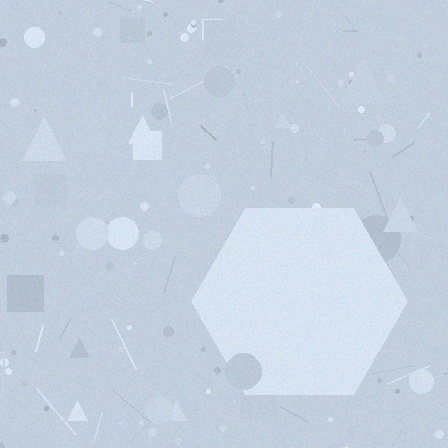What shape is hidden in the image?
A hexagon is hidden in the image.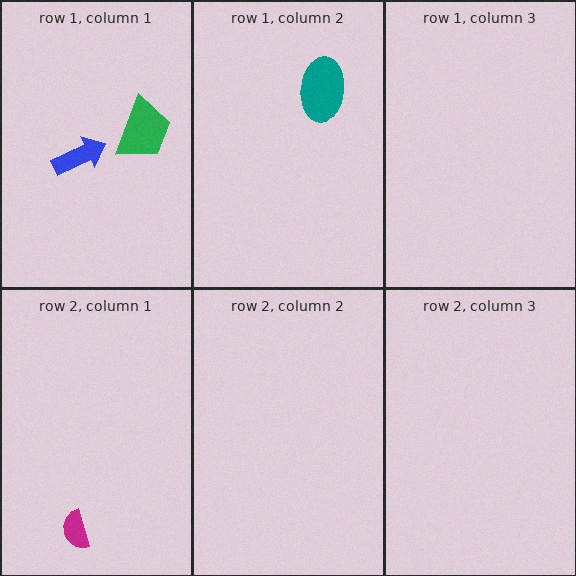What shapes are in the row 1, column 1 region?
The blue arrow, the green trapezoid.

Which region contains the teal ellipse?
The row 1, column 2 region.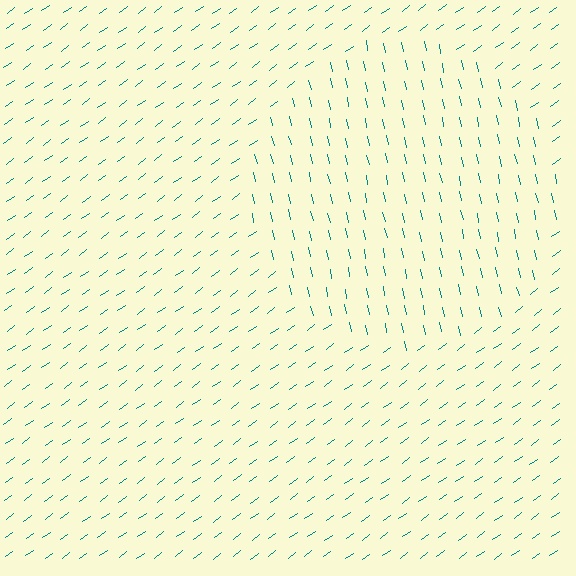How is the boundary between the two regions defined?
The boundary is defined purely by a change in line orientation (approximately 66 degrees difference). All lines are the same color and thickness.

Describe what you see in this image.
The image is filled with small teal line segments. A circle region in the image has lines oriented differently from the surrounding lines, creating a visible texture boundary.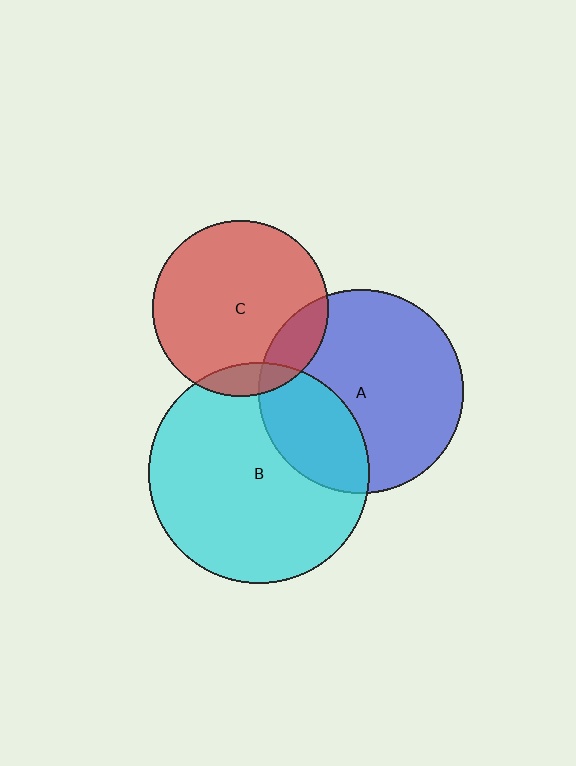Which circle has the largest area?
Circle B (cyan).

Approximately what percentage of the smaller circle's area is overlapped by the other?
Approximately 15%.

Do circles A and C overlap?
Yes.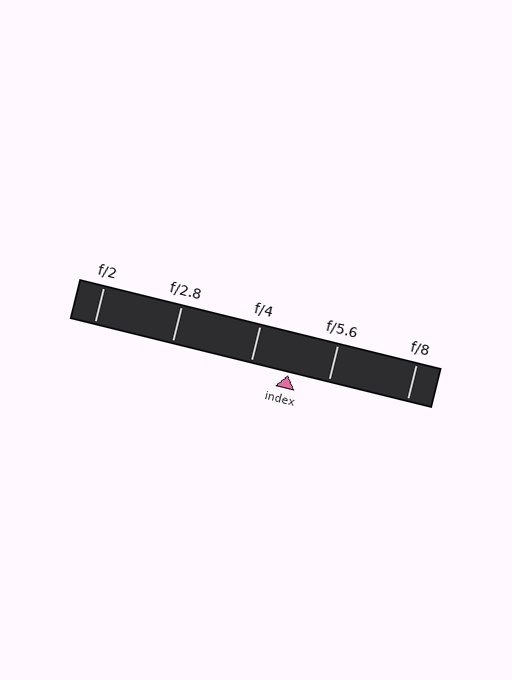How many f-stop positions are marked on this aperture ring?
There are 5 f-stop positions marked.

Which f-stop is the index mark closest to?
The index mark is closest to f/4.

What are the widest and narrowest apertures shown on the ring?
The widest aperture shown is f/2 and the narrowest is f/8.